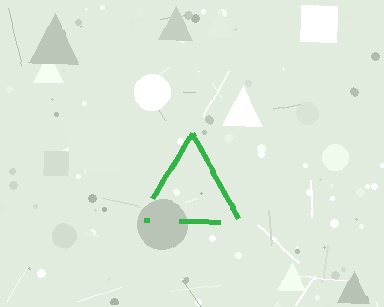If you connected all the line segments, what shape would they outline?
They would outline a triangle.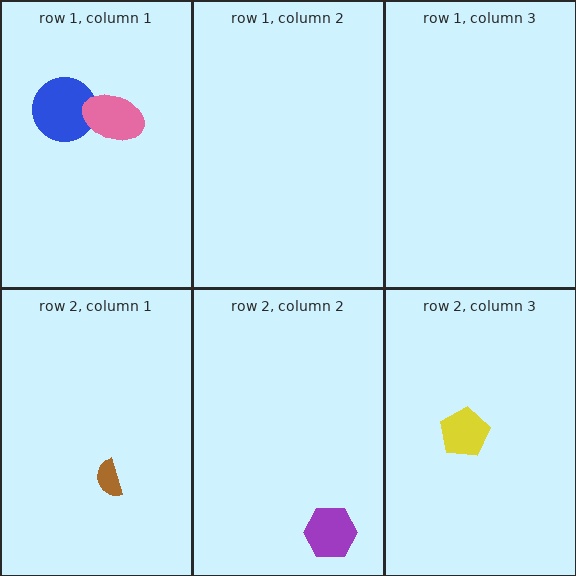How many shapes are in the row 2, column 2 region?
1.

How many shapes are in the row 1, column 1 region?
2.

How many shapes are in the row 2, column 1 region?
1.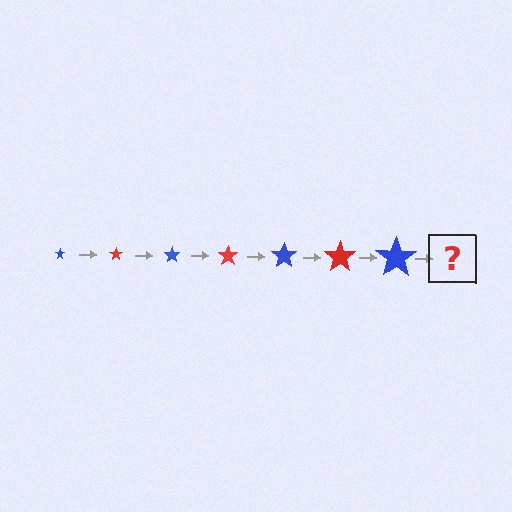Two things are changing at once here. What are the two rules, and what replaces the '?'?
The two rules are that the star grows larger each step and the color cycles through blue and red. The '?' should be a red star, larger than the previous one.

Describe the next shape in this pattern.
It should be a red star, larger than the previous one.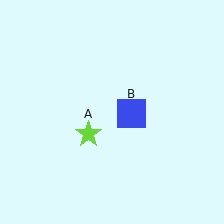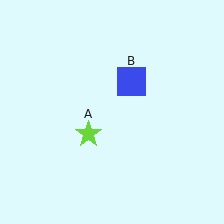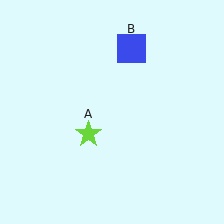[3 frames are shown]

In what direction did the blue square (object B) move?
The blue square (object B) moved up.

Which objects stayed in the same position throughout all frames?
Lime star (object A) remained stationary.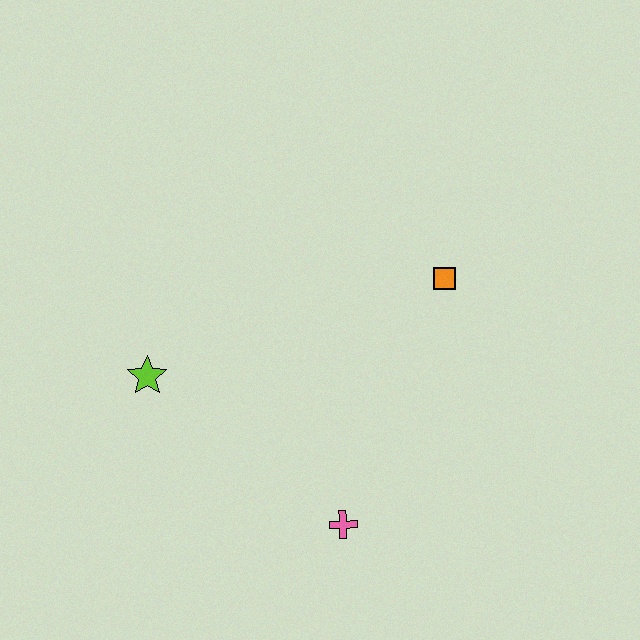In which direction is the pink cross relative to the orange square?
The pink cross is below the orange square.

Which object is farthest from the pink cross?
The orange square is farthest from the pink cross.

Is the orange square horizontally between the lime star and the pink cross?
No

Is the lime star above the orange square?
No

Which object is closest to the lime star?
The pink cross is closest to the lime star.